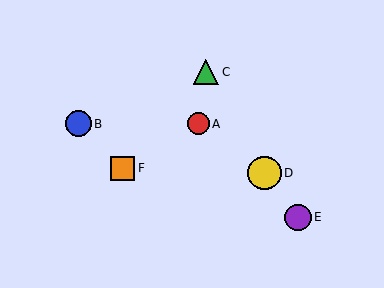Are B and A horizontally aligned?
Yes, both are at y≈124.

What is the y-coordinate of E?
Object E is at y≈217.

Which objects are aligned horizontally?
Objects A, B are aligned horizontally.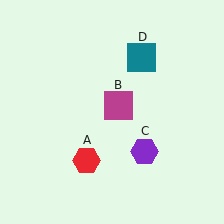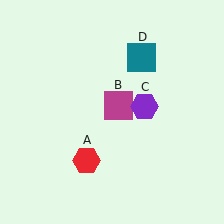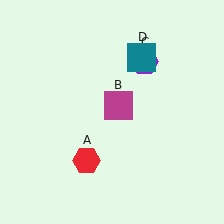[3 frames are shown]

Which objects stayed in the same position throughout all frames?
Red hexagon (object A) and magenta square (object B) and teal square (object D) remained stationary.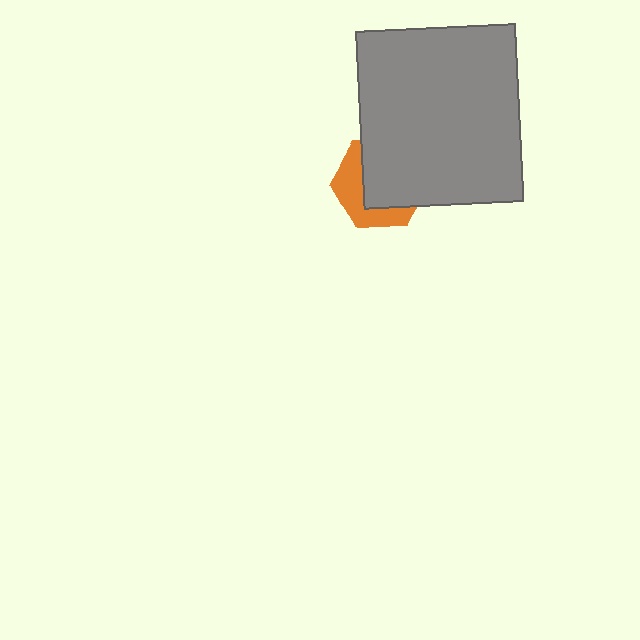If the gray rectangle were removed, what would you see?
You would see the complete orange hexagon.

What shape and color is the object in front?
The object in front is a gray rectangle.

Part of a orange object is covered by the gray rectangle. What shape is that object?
It is a hexagon.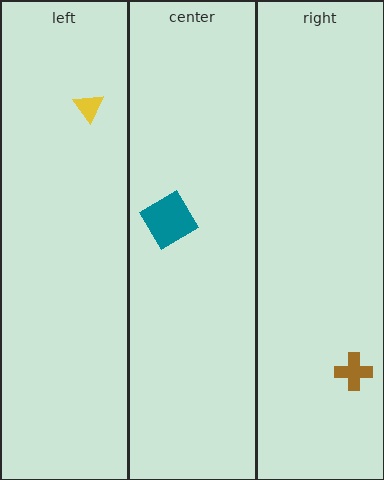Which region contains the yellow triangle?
The left region.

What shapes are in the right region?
The brown cross.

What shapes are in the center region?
The teal diamond.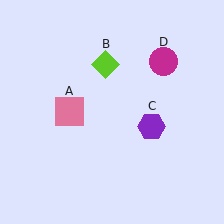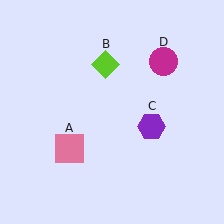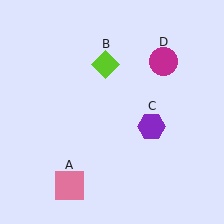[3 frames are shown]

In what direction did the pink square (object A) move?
The pink square (object A) moved down.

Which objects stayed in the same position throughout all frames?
Lime diamond (object B) and purple hexagon (object C) and magenta circle (object D) remained stationary.